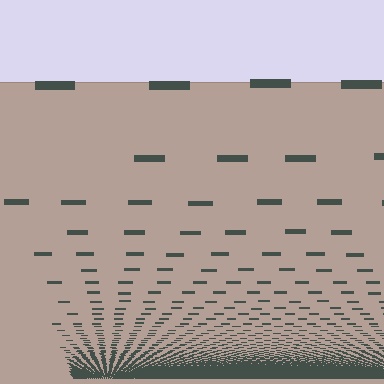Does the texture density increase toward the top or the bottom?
Density increases toward the bottom.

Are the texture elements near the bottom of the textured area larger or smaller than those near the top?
Smaller. The gradient is inverted — elements near the bottom are smaller and denser.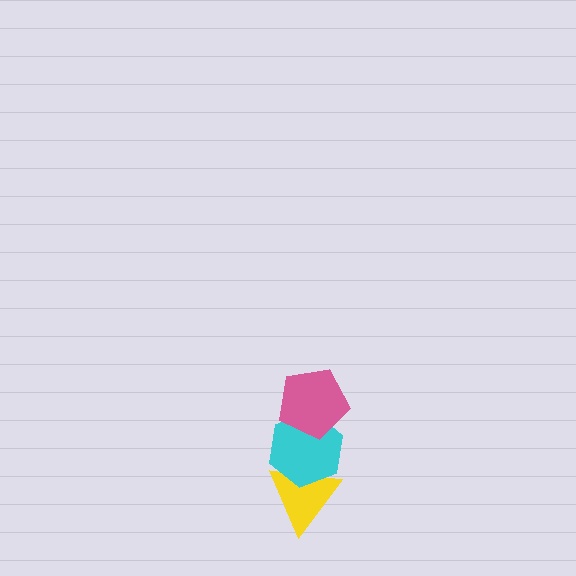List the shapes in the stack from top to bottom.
From top to bottom: the pink pentagon, the cyan hexagon, the yellow triangle.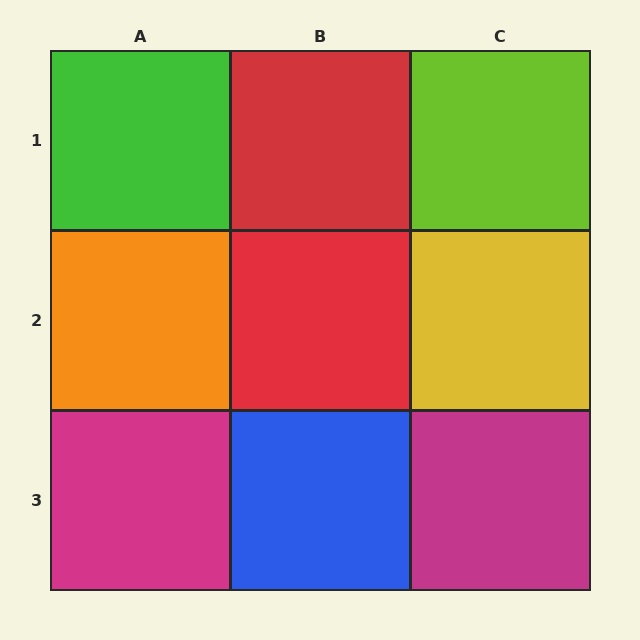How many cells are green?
1 cell is green.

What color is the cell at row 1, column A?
Green.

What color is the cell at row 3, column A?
Magenta.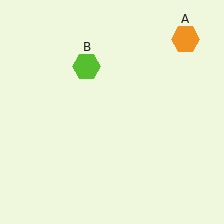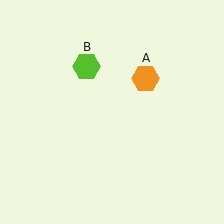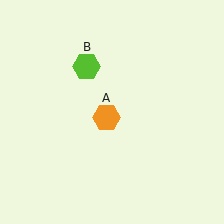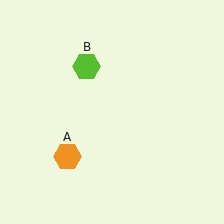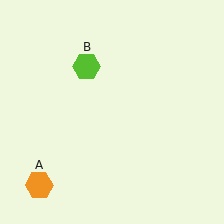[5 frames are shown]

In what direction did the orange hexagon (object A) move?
The orange hexagon (object A) moved down and to the left.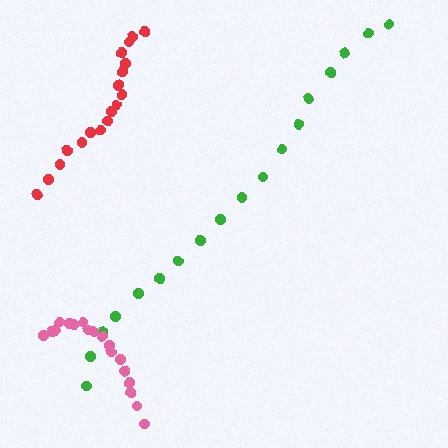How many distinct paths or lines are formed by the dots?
There are 3 distinct paths.